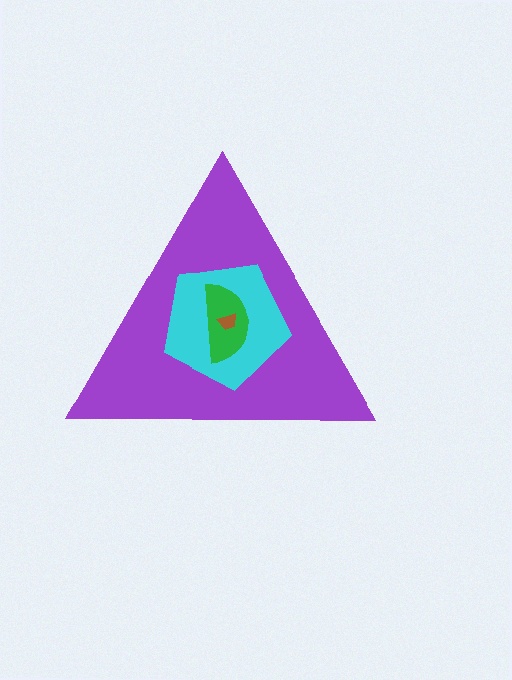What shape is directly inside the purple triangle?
The cyan pentagon.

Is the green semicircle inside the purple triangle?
Yes.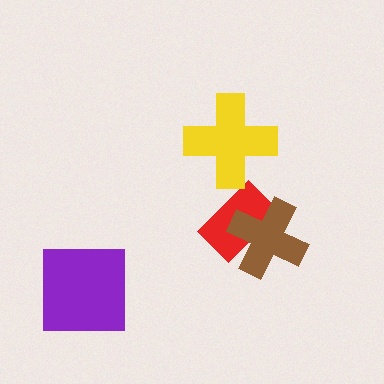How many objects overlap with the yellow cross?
0 objects overlap with the yellow cross.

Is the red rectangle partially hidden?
Yes, it is partially covered by another shape.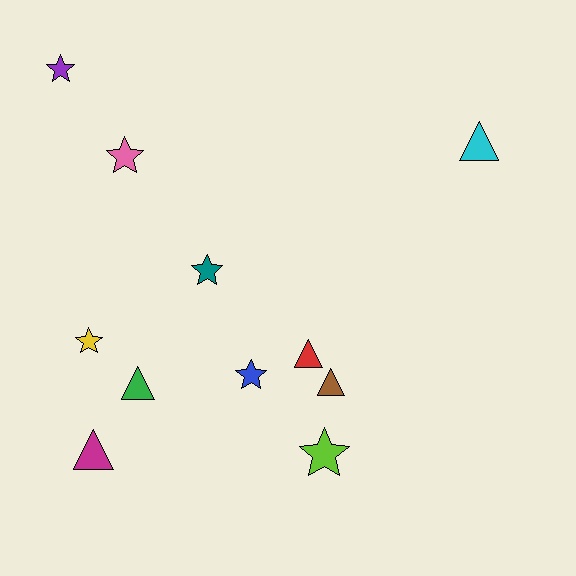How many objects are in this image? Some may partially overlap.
There are 11 objects.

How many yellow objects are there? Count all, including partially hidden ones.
There is 1 yellow object.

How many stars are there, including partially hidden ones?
There are 6 stars.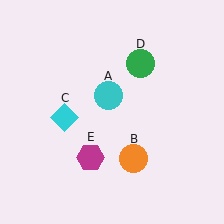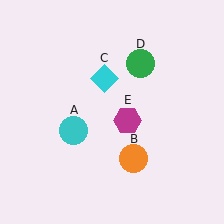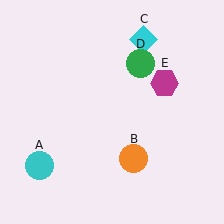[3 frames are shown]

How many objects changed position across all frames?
3 objects changed position: cyan circle (object A), cyan diamond (object C), magenta hexagon (object E).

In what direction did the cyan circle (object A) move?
The cyan circle (object A) moved down and to the left.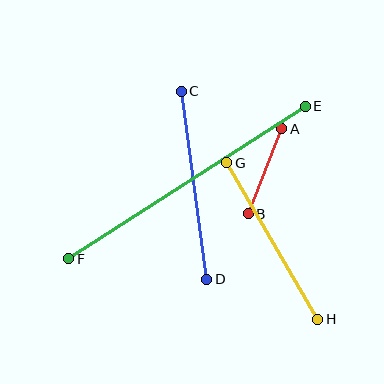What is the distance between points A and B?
The distance is approximately 91 pixels.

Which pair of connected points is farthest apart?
Points E and F are farthest apart.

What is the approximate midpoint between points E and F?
The midpoint is at approximately (187, 182) pixels.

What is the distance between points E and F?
The distance is approximately 281 pixels.